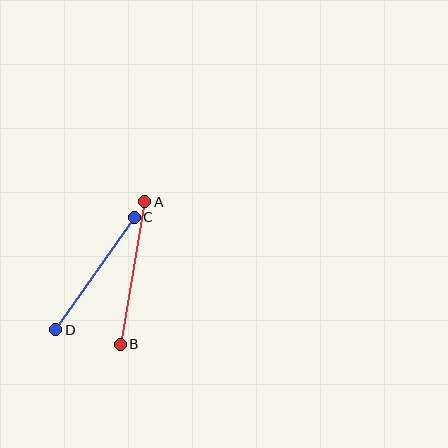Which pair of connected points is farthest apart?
Points A and B are farthest apart.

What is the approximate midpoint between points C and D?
The midpoint is at approximately (95, 274) pixels.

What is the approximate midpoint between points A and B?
The midpoint is at approximately (133, 273) pixels.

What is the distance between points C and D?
The distance is approximately 137 pixels.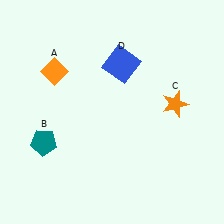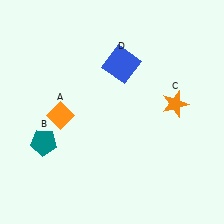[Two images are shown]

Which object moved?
The orange diamond (A) moved down.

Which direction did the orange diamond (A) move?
The orange diamond (A) moved down.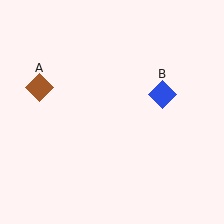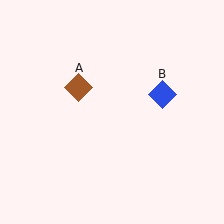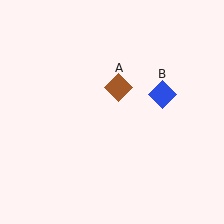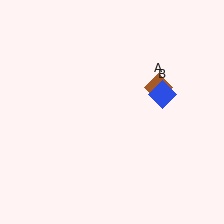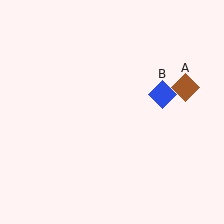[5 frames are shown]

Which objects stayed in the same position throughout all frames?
Blue diamond (object B) remained stationary.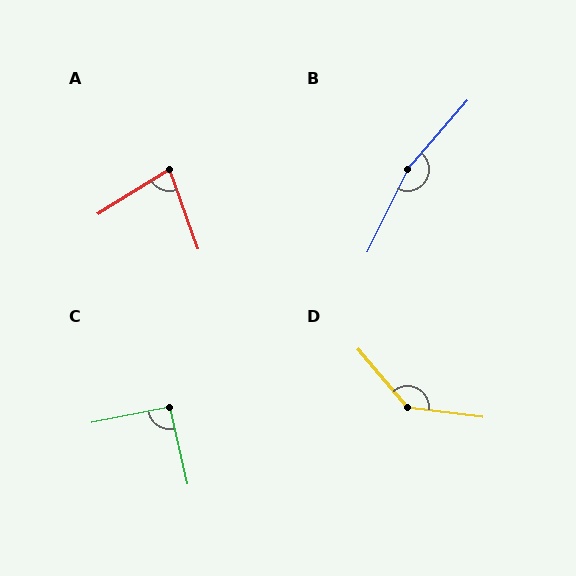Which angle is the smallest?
A, at approximately 78 degrees.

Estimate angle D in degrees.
Approximately 137 degrees.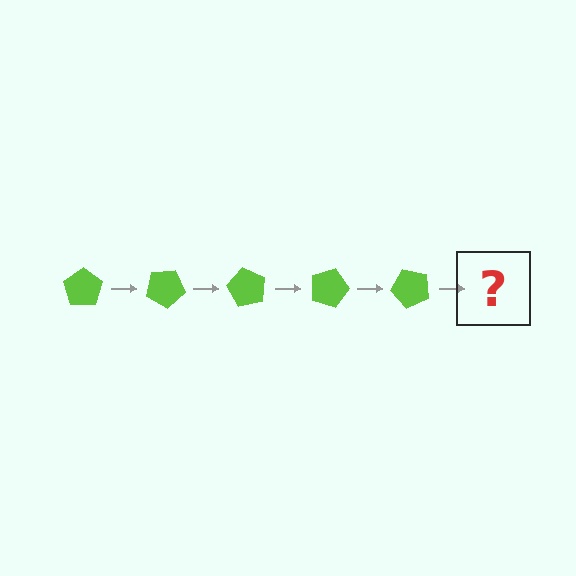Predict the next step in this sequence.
The next step is a lime pentagon rotated 150 degrees.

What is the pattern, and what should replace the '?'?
The pattern is that the pentagon rotates 30 degrees each step. The '?' should be a lime pentagon rotated 150 degrees.